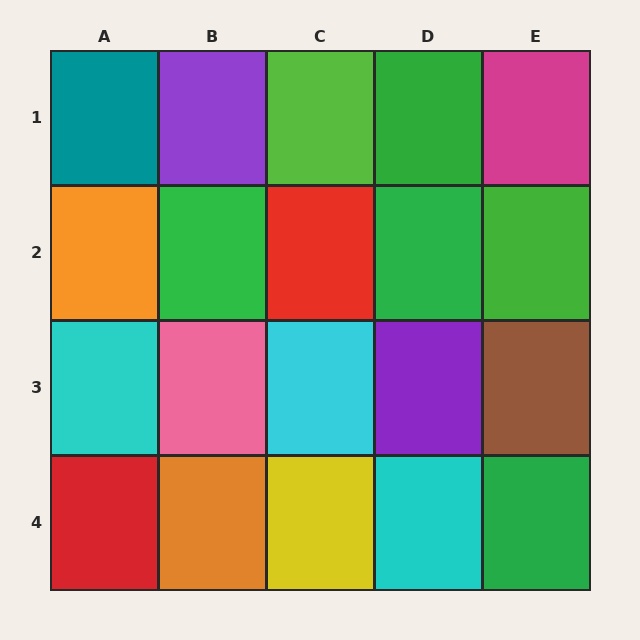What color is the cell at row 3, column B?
Pink.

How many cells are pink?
1 cell is pink.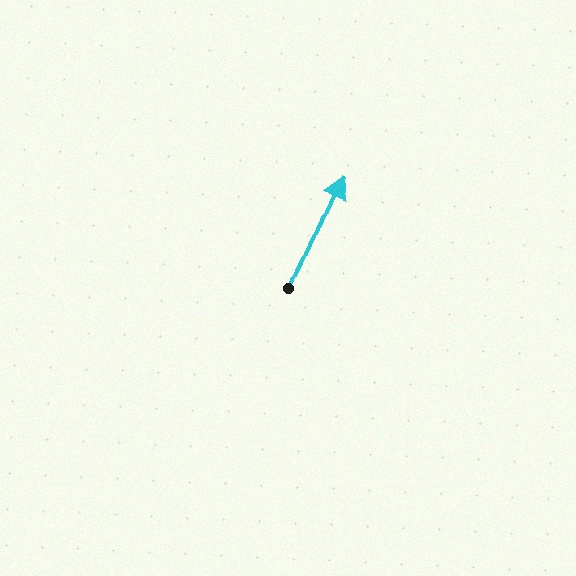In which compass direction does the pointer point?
Northeast.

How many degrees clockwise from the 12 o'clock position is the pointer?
Approximately 24 degrees.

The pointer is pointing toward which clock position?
Roughly 1 o'clock.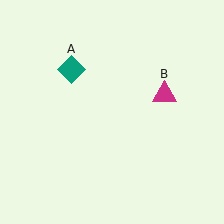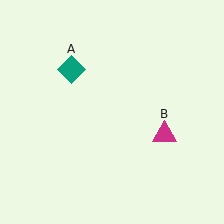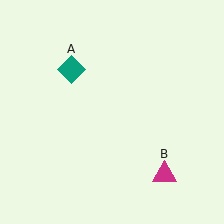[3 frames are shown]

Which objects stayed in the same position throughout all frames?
Teal diamond (object A) remained stationary.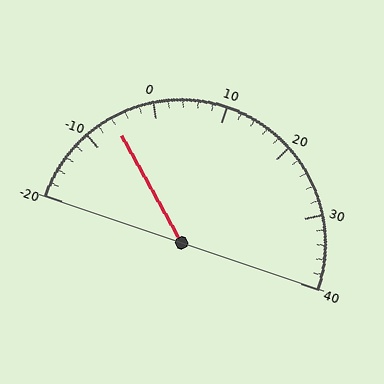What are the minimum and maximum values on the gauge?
The gauge ranges from -20 to 40.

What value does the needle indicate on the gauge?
The needle indicates approximately -6.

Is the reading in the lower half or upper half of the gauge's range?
The reading is in the lower half of the range (-20 to 40).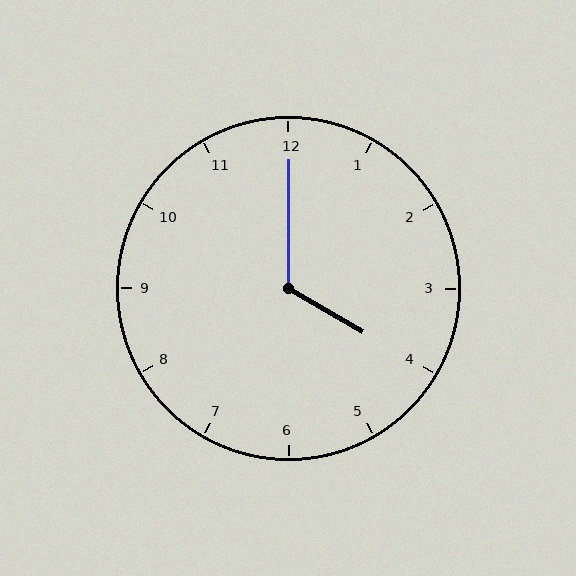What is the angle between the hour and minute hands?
Approximately 120 degrees.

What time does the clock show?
4:00.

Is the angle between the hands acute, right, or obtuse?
It is obtuse.